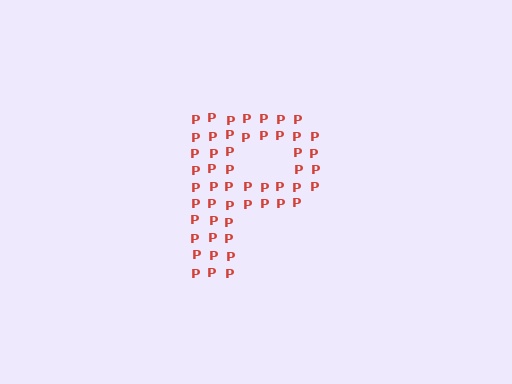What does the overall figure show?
The overall figure shows the letter P.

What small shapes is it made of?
It is made of small letter P's.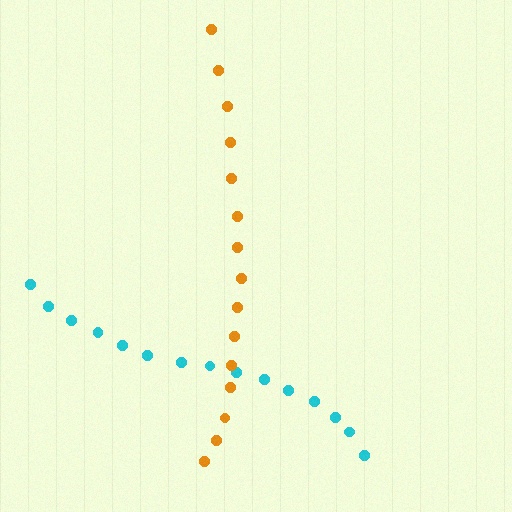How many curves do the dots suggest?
There are 2 distinct paths.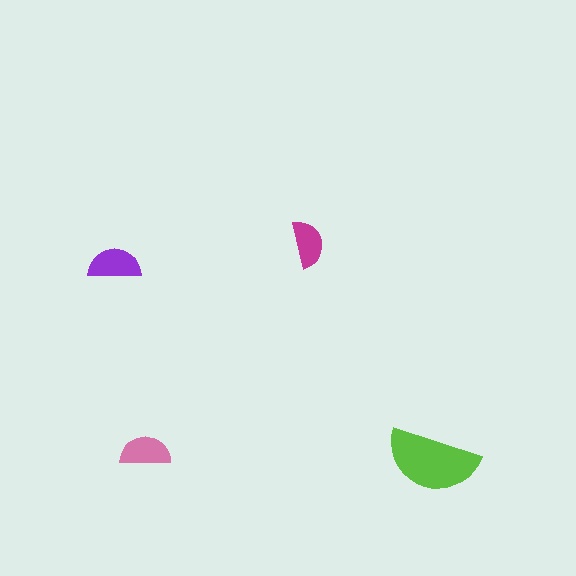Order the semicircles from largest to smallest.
the lime one, the purple one, the pink one, the magenta one.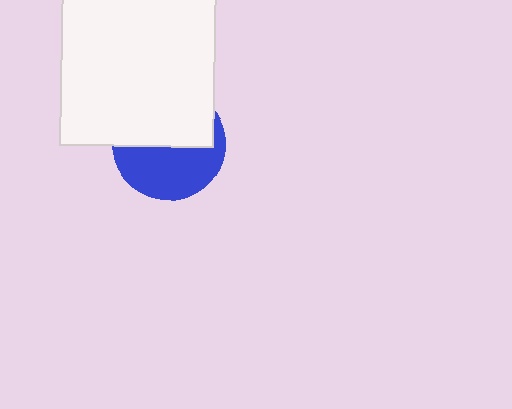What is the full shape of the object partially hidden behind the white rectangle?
The partially hidden object is a blue circle.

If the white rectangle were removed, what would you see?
You would see the complete blue circle.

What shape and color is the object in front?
The object in front is a white rectangle.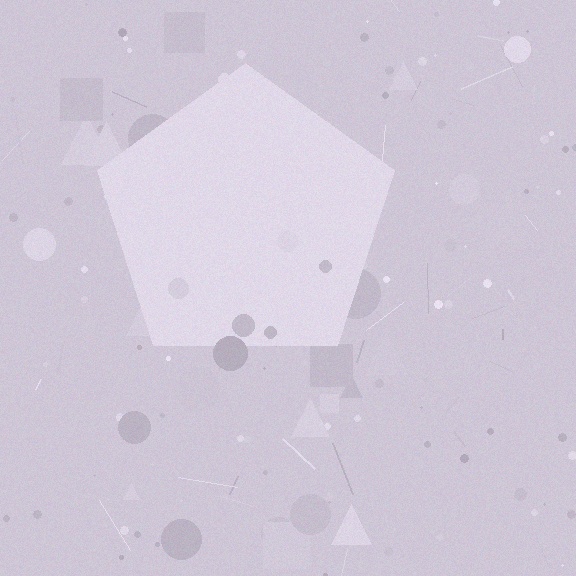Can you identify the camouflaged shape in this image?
The camouflaged shape is a pentagon.